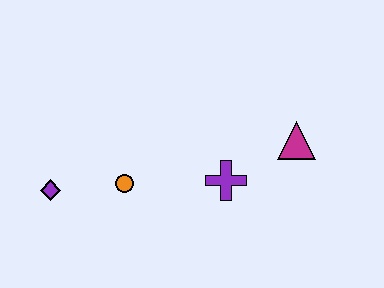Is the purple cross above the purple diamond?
Yes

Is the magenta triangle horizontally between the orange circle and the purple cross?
No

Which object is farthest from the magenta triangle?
The purple diamond is farthest from the magenta triangle.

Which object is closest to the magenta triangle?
The purple cross is closest to the magenta triangle.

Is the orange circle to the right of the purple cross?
No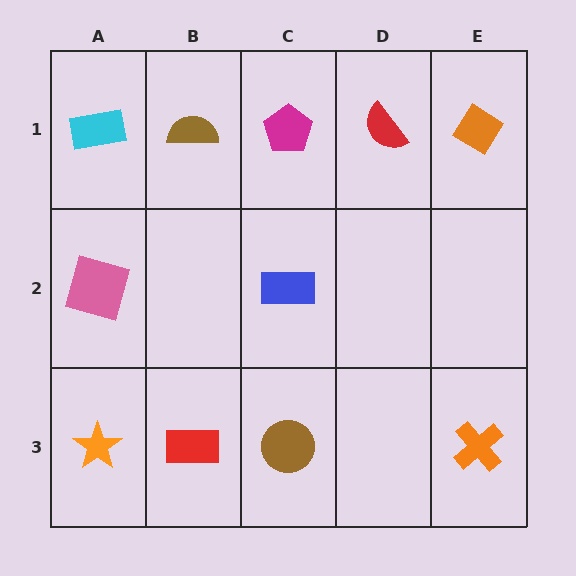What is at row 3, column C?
A brown circle.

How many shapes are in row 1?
5 shapes.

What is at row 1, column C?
A magenta pentagon.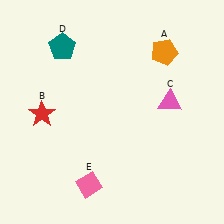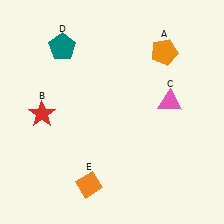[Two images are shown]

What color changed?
The diamond (E) changed from pink in Image 1 to orange in Image 2.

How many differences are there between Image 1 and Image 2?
There is 1 difference between the two images.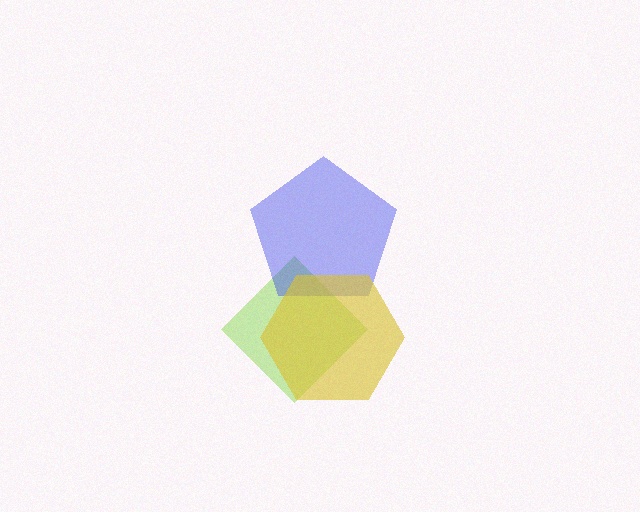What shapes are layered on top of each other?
The layered shapes are: a lime diamond, a blue pentagon, a yellow hexagon.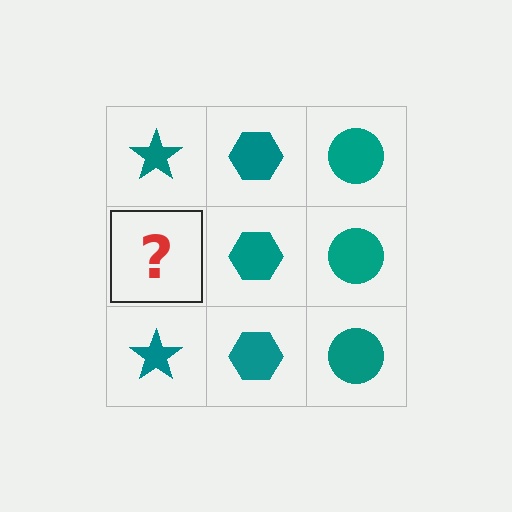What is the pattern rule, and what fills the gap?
The rule is that each column has a consistent shape. The gap should be filled with a teal star.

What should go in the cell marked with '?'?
The missing cell should contain a teal star.